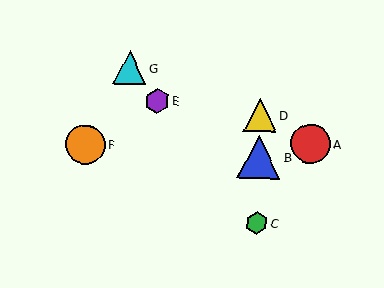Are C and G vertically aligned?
No, C is at x≈257 and G is at x≈129.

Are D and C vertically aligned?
Yes, both are at x≈260.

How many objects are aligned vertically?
3 objects (B, C, D) are aligned vertically.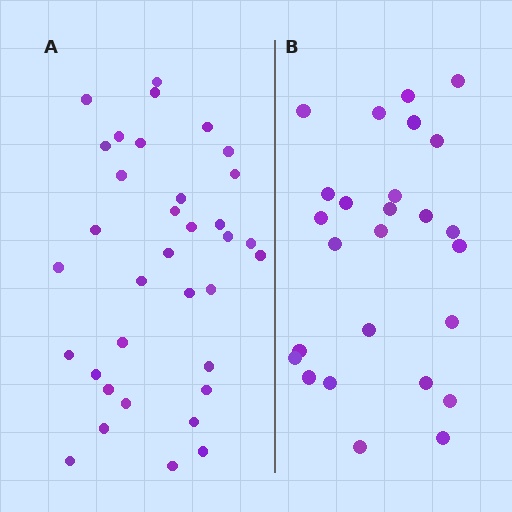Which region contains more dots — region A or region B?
Region A (the left region) has more dots.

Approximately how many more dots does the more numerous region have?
Region A has roughly 8 or so more dots than region B.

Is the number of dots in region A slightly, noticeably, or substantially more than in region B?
Region A has noticeably more, but not dramatically so. The ratio is roughly 1.3 to 1.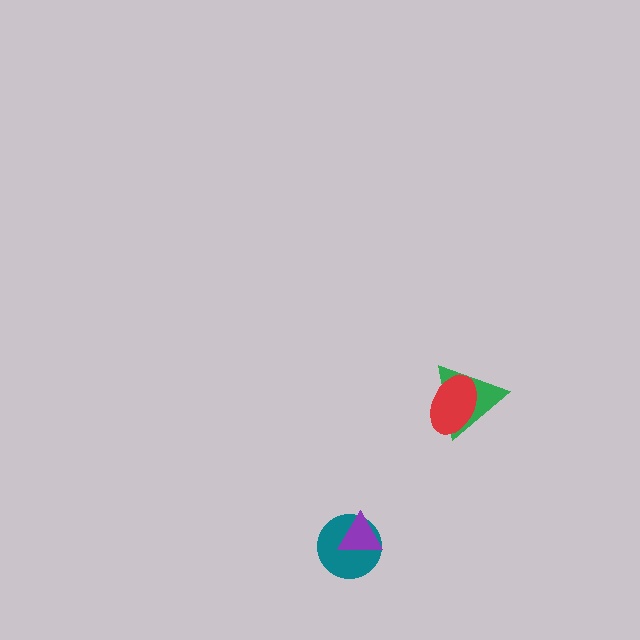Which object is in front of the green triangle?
The red ellipse is in front of the green triangle.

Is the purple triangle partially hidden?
No, no other shape covers it.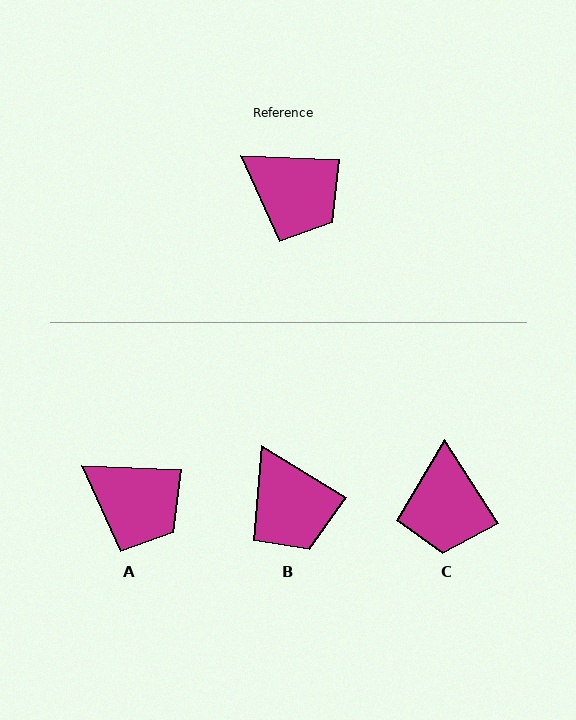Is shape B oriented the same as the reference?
No, it is off by about 29 degrees.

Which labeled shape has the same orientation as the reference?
A.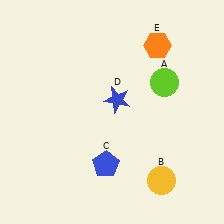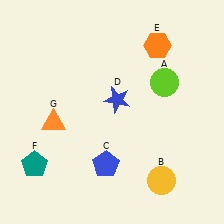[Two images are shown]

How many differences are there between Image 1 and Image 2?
There are 2 differences between the two images.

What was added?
A teal pentagon (F), an orange triangle (G) were added in Image 2.